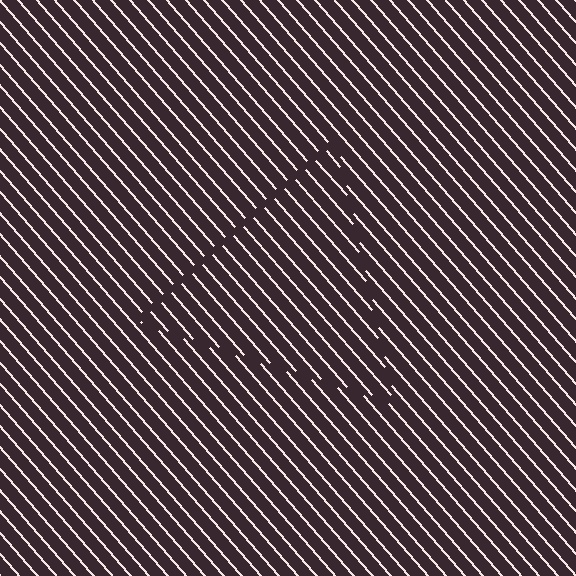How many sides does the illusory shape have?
3 sides — the line-ends trace a triangle.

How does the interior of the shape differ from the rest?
The interior of the shape contains the same grating, shifted by half a period — the contour is defined by the phase discontinuity where line-ends from the inner and outer gratings abut.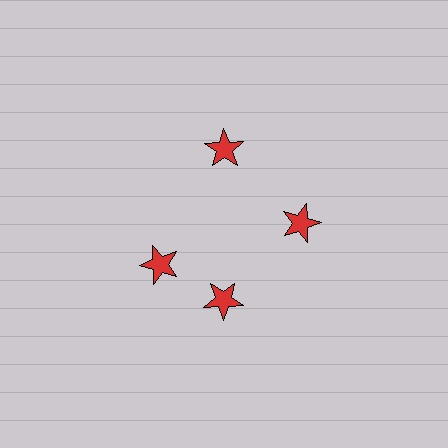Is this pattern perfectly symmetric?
No. The 4 red stars are arranged in a ring, but one element near the 9 o'clock position is rotated out of alignment along the ring, breaking the 4-fold rotational symmetry.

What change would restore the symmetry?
The symmetry would be restored by rotating it back into even spacing with its neighbors so that all 4 stars sit at equal angles and equal distance from the center.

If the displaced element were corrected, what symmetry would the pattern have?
It would have 4-fold rotational symmetry — the pattern would map onto itself every 90 degrees.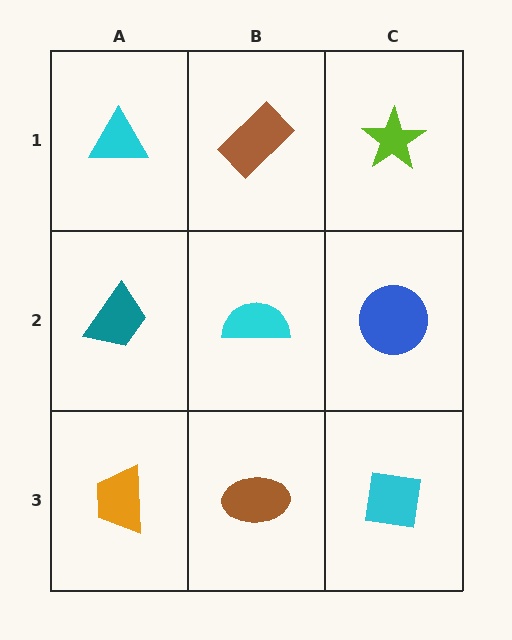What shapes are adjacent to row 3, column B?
A cyan semicircle (row 2, column B), an orange trapezoid (row 3, column A), a cyan square (row 3, column C).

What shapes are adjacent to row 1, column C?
A blue circle (row 2, column C), a brown rectangle (row 1, column B).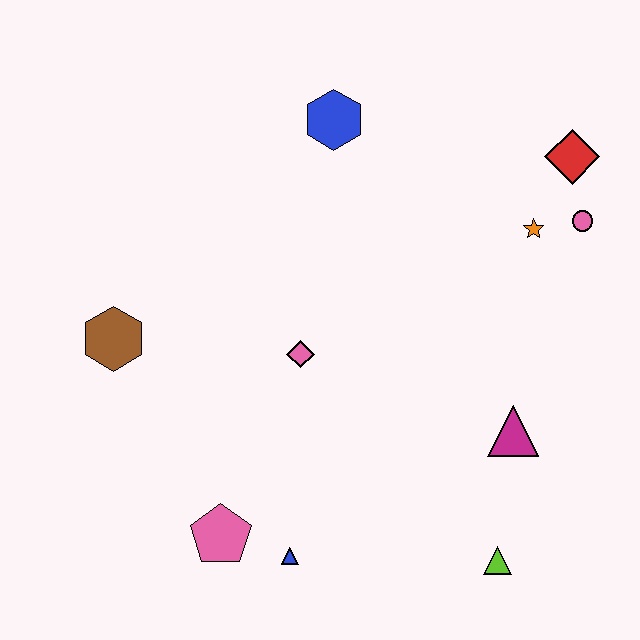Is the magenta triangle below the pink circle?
Yes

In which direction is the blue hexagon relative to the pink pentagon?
The blue hexagon is above the pink pentagon.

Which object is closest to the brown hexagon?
The pink diamond is closest to the brown hexagon.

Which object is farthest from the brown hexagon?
The red diamond is farthest from the brown hexagon.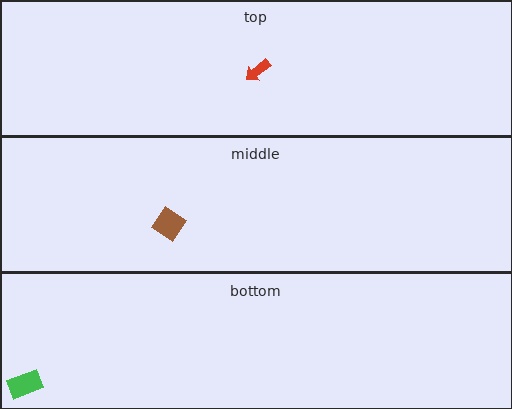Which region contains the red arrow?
The top region.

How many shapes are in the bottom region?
1.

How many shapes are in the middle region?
1.